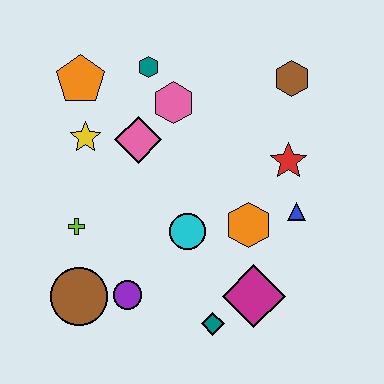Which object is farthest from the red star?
The brown circle is farthest from the red star.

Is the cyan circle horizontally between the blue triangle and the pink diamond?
Yes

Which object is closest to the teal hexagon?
The pink hexagon is closest to the teal hexagon.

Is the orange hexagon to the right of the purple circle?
Yes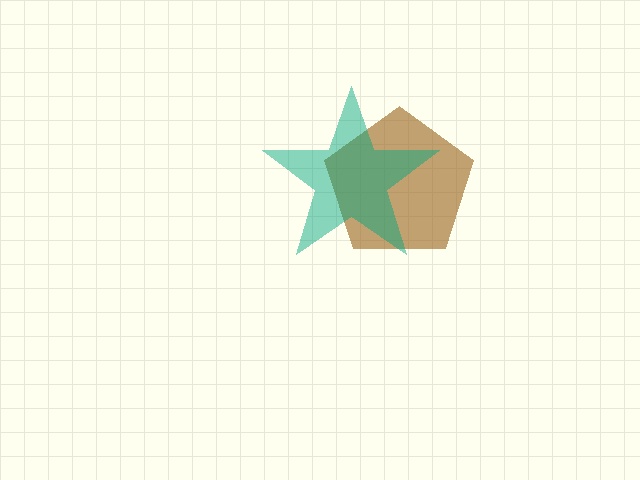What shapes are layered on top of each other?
The layered shapes are: a brown pentagon, a teal star.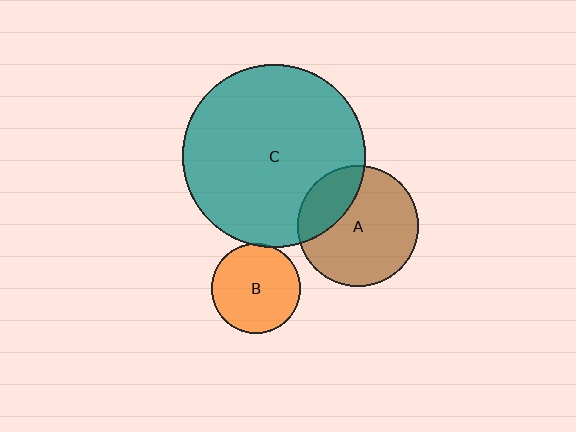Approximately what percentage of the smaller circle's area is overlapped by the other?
Approximately 25%.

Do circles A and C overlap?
Yes.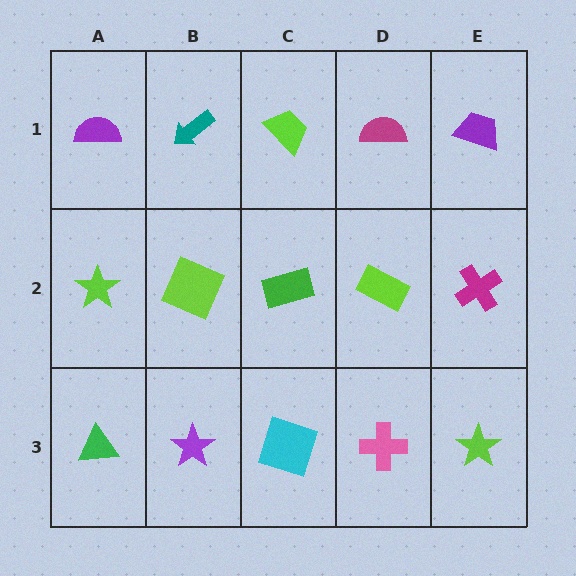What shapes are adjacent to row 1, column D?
A lime rectangle (row 2, column D), a lime trapezoid (row 1, column C), a purple trapezoid (row 1, column E).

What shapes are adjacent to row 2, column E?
A purple trapezoid (row 1, column E), a lime star (row 3, column E), a lime rectangle (row 2, column D).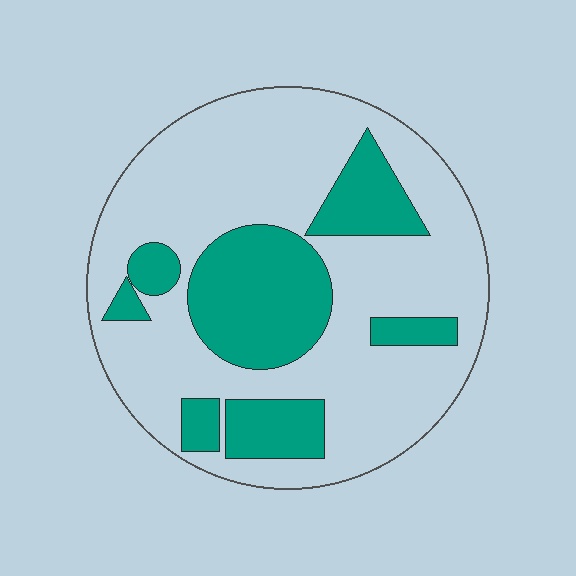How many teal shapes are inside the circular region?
7.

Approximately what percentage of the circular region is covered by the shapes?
Approximately 30%.